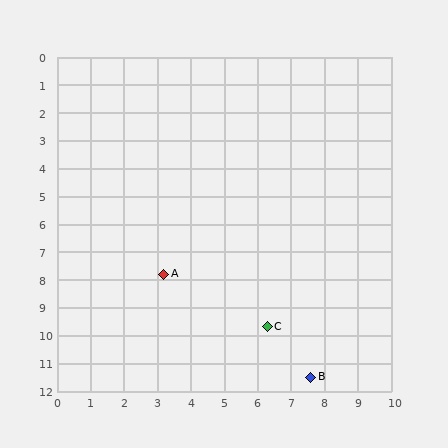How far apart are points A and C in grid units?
Points A and C are about 3.6 grid units apart.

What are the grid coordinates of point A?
Point A is at approximately (3.2, 7.8).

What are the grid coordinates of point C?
Point C is at approximately (6.3, 9.7).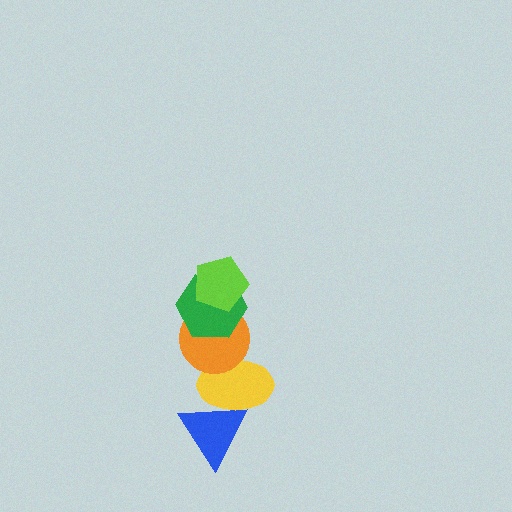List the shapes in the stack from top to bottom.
From top to bottom: the lime pentagon, the green hexagon, the orange circle, the yellow ellipse, the blue triangle.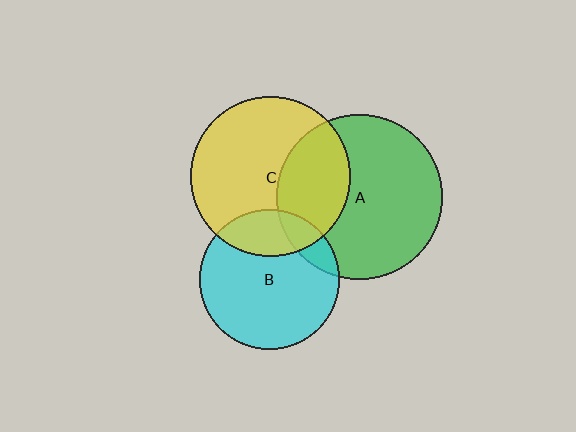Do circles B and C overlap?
Yes.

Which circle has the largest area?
Circle A (green).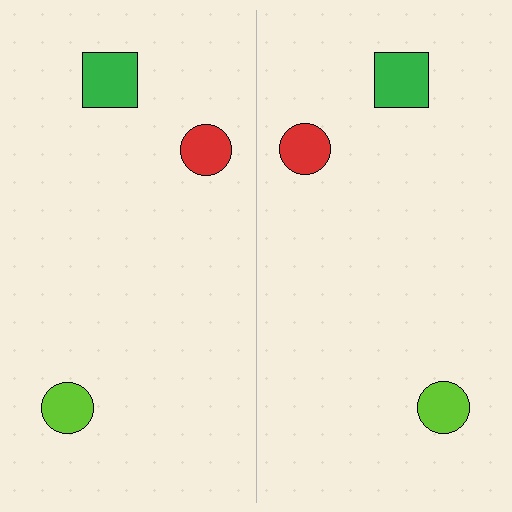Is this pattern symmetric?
Yes, this pattern has bilateral (reflection) symmetry.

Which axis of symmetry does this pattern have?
The pattern has a vertical axis of symmetry running through the center of the image.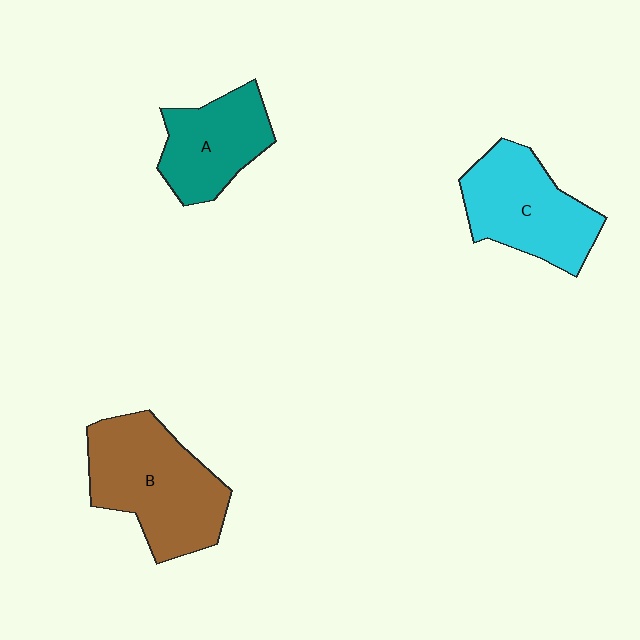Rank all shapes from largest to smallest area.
From largest to smallest: B (brown), C (cyan), A (teal).